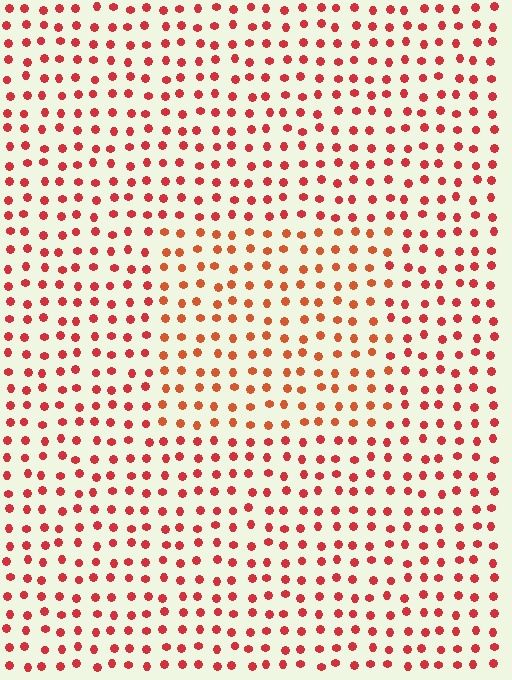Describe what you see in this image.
The image is filled with small red elements in a uniform arrangement. A rectangle-shaped region is visible where the elements are tinted to a slightly different hue, forming a subtle color boundary.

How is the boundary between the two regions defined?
The boundary is defined purely by a slight shift in hue (about 19 degrees). Spacing, size, and orientation are identical on both sides.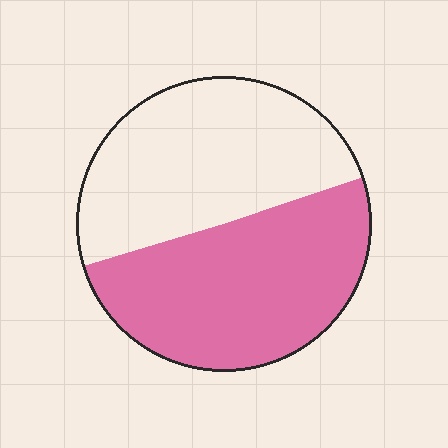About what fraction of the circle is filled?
About one half (1/2).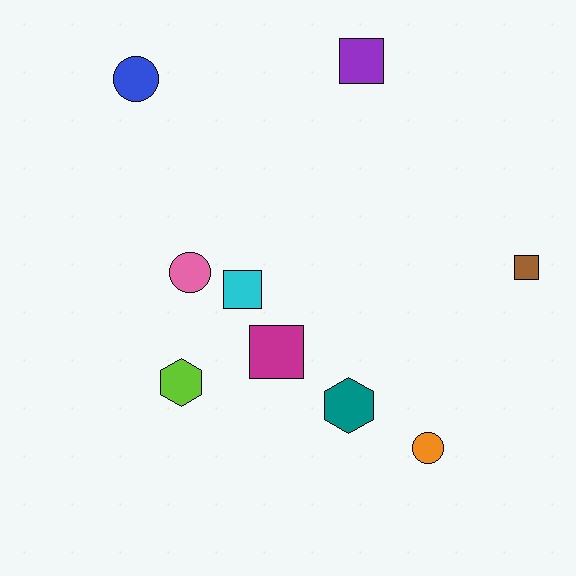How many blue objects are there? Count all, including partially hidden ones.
There is 1 blue object.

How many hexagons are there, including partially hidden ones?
There are 2 hexagons.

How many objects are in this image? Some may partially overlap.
There are 9 objects.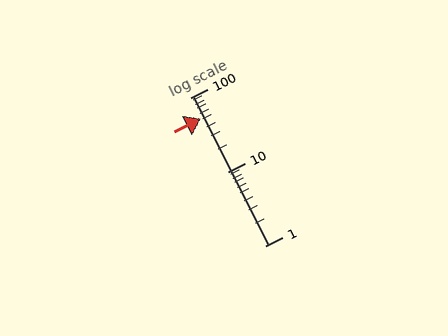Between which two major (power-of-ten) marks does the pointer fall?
The pointer is between 10 and 100.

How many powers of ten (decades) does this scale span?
The scale spans 2 decades, from 1 to 100.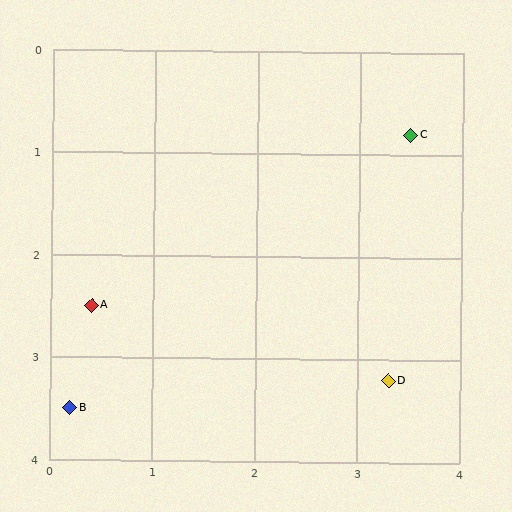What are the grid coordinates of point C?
Point C is at approximately (3.5, 0.8).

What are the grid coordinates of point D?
Point D is at approximately (3.3, 3.2).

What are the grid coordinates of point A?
Point A is at approximately (0.4, 2.5).